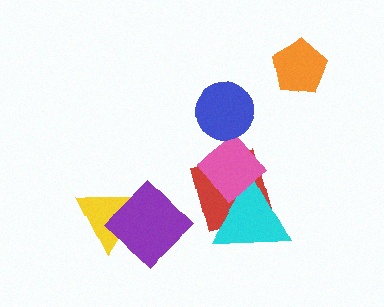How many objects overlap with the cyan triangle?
2 objects overlap with the cyan triangle.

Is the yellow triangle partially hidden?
Yes, it is partially covered by another shape.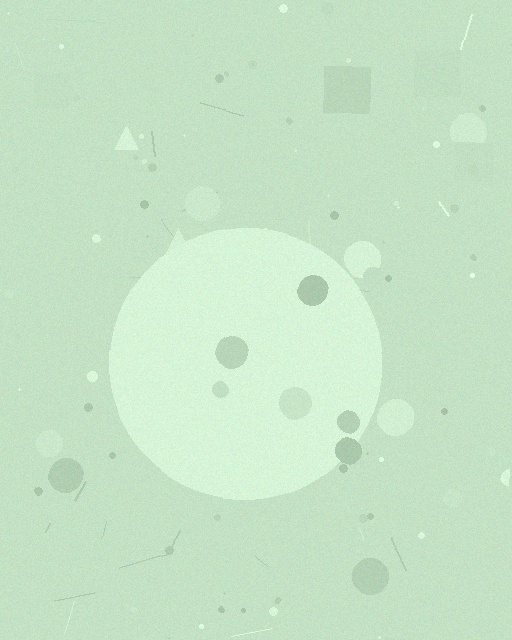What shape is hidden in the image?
A circle is hidden in the image.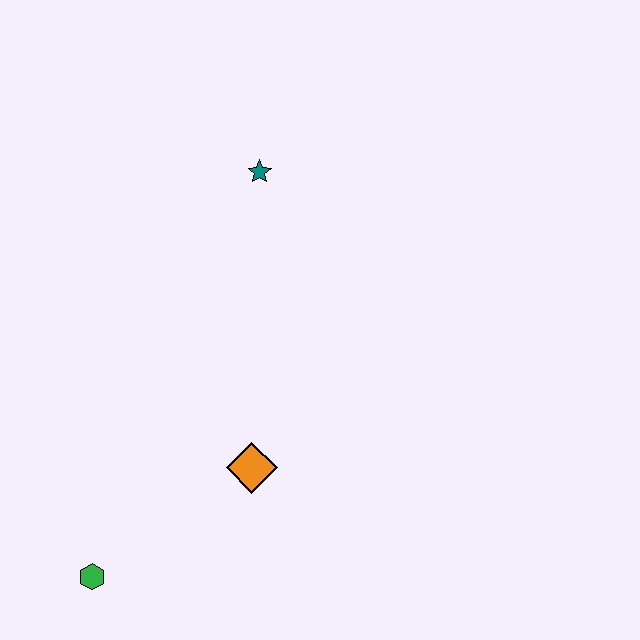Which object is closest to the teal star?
The orange diamond is closest to the teal star.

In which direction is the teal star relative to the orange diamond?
The teal star is above the orange diamond.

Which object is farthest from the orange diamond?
The teal star is farthest from the orange diamond.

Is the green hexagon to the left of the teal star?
Yes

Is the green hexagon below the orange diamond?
Yes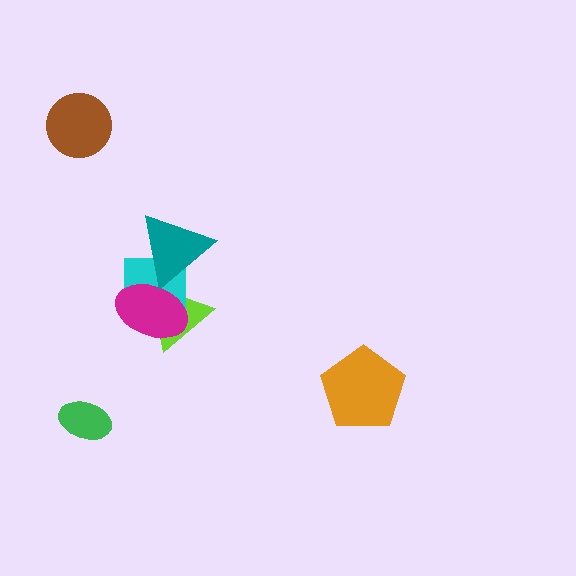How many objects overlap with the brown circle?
0 objects overlap with the brown circle.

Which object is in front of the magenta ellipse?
The teal triangle is in front of the magenta ellipse.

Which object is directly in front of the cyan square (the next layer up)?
The magenta ellipse is directly in front of the cyan square.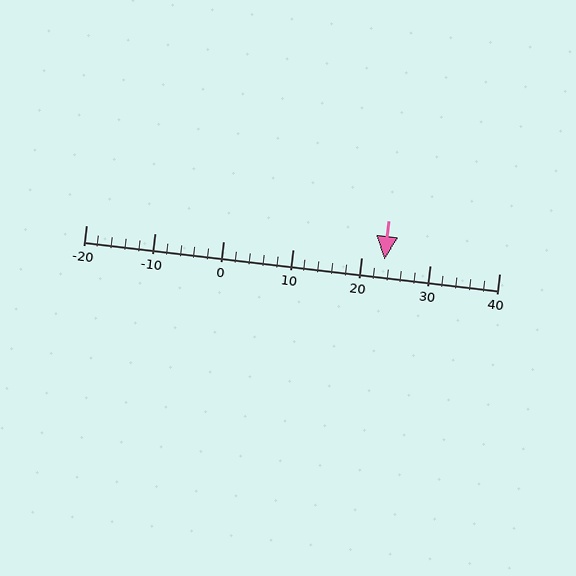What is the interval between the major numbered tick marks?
The major tick marks are spaced 10 units apart.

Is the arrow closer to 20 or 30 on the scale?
The arrow is closer to 20.